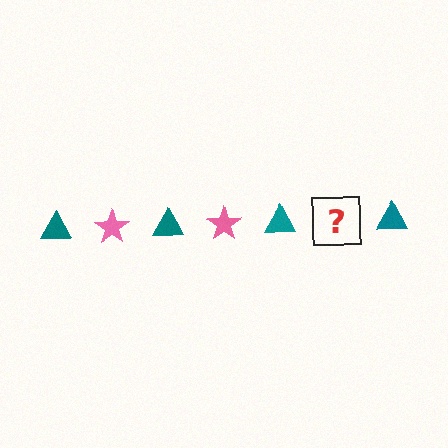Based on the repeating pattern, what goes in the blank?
The blank should be a pink star.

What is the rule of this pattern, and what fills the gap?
The rule is that the pattern alternates between teal triangle and pink star. The gap should be filled with a pink star.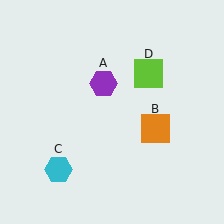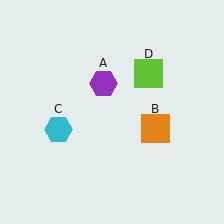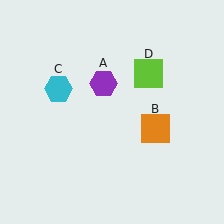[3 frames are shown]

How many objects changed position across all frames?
1 object changed position: cyan hexagon (object C).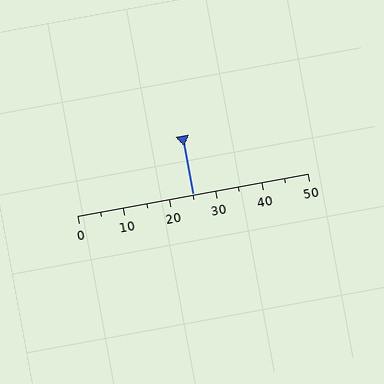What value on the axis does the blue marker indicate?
The marker indicates approximately 25.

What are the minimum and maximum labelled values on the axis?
The axis runs from 0 to 50.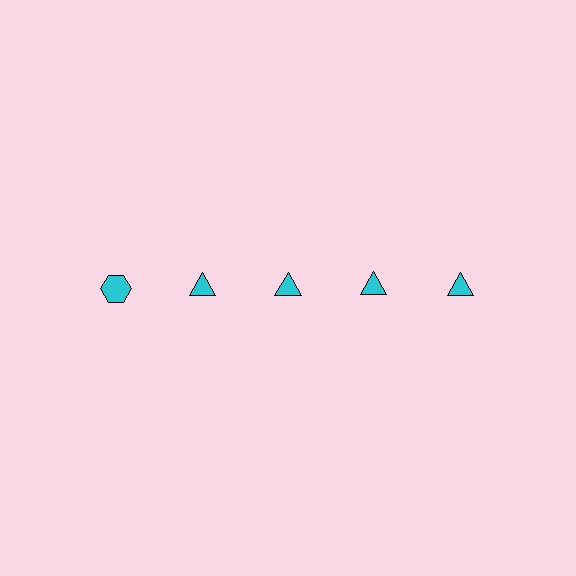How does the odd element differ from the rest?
It has a different shape: hexagon instead of triangle.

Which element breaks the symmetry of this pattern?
The cyan hexagon in the top row, leftmost column breaks the symmetry. All other shapes are cyan triangles.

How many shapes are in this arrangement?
There are 5 shapes arranged in a grid pattern.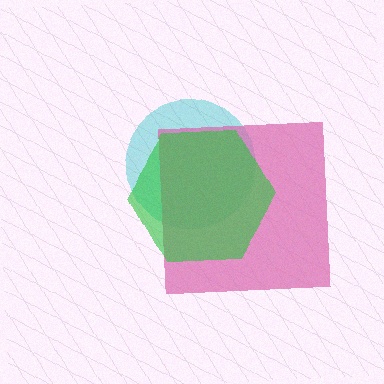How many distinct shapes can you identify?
There are 3 distinct shapes: a cyan circle, a pink square, a green hexagon.